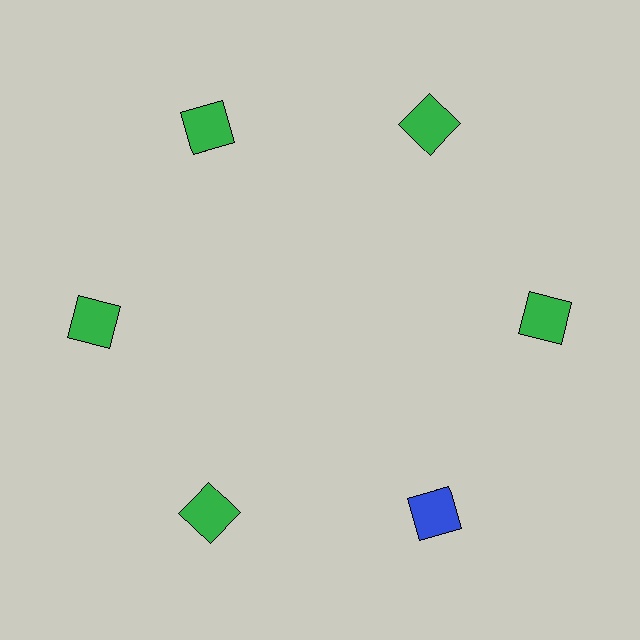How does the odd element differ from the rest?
It has a different color: blue instead of green.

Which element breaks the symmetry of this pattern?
The blue square at roughly the 5 o'clock position breaks the symmetry. All other shapes are green squares.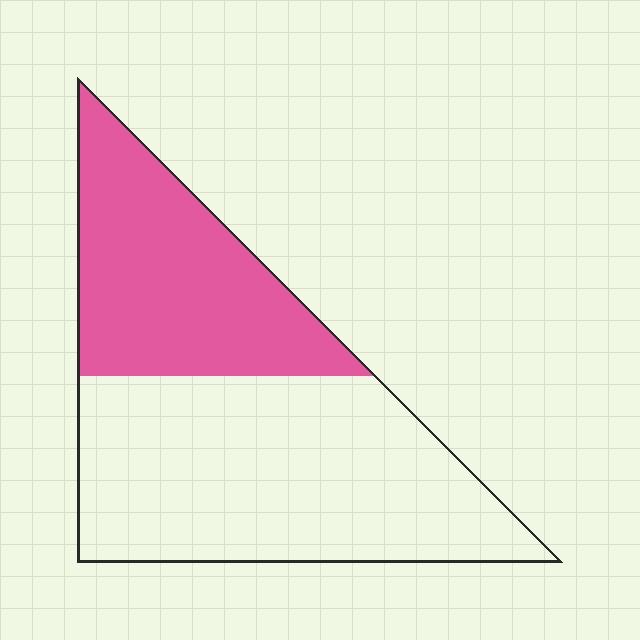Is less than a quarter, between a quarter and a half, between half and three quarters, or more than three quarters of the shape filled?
Between a quarter and a half.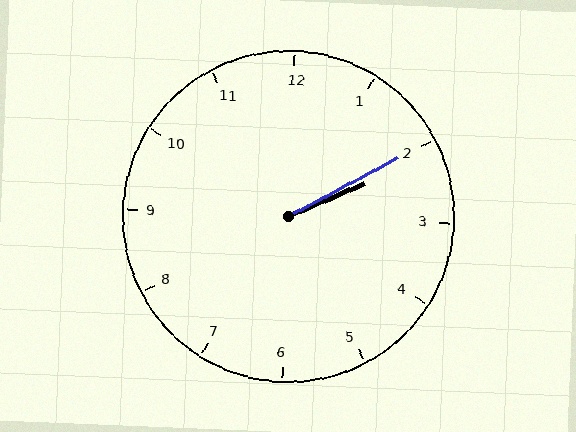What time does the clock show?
2:10.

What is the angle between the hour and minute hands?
Approximately 5 degrees.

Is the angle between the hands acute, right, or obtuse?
It is acute.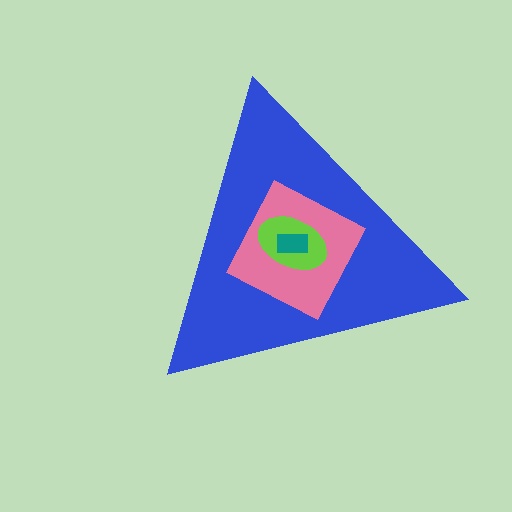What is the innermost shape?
The teal rectangle.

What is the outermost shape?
The blue triangle.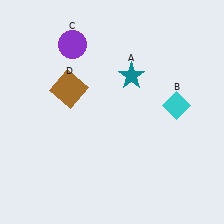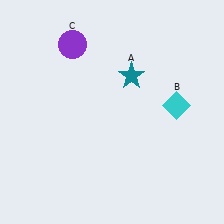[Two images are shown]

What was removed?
The brown square (D) was removed in Image 2.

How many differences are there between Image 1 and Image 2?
There is 1 difference between the two images.